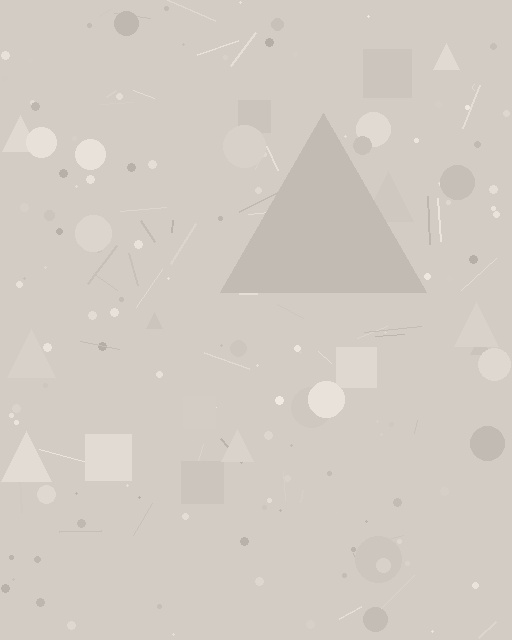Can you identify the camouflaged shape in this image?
The camouflaged shape is a triangle.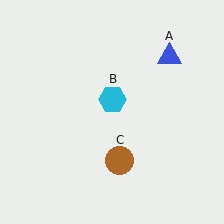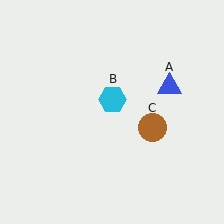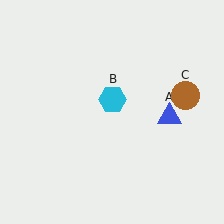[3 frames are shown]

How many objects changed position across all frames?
2 objects changed position: blue triangle (object A), brown circle (object C).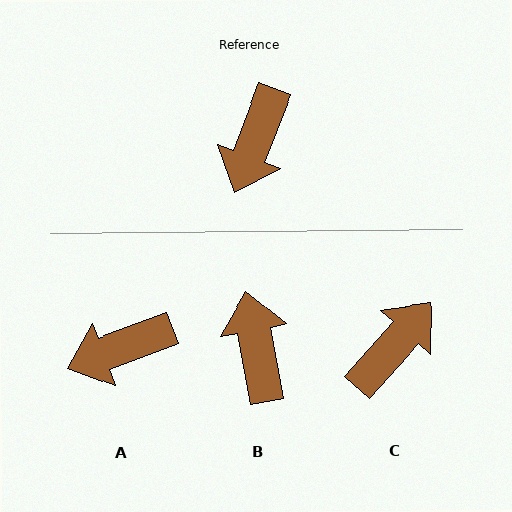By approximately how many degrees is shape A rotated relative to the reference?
Approximately 48 degrees clockwise.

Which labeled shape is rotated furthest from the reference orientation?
C, about 159 degrees away.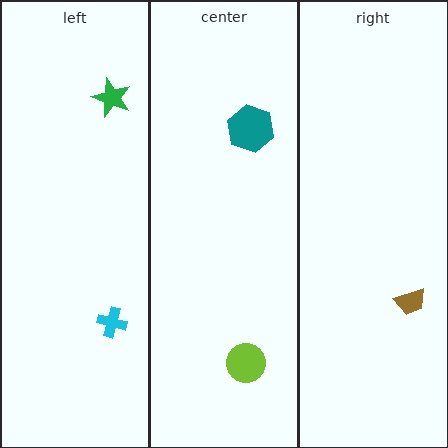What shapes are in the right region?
The brown trapezoid.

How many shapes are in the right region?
1.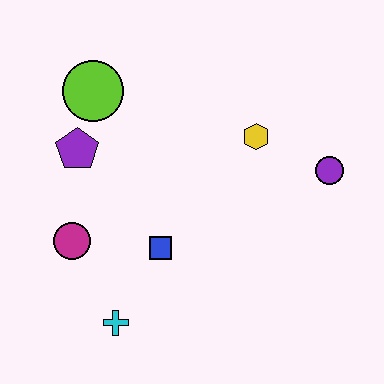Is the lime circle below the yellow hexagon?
No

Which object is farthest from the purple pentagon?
The purple circle is farthest from the purple pentagon.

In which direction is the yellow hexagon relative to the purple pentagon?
The yellow hexagon is to the right of the purple pentagon.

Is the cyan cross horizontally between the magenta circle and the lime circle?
No